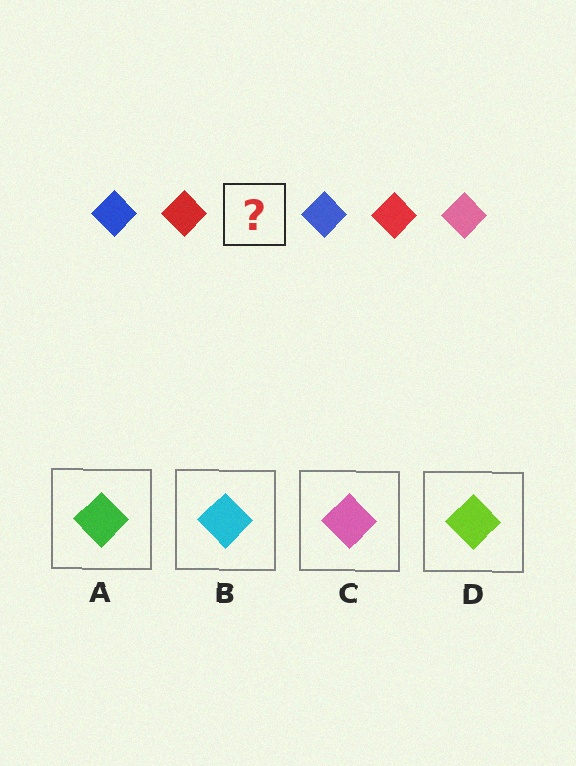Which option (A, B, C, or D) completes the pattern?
C.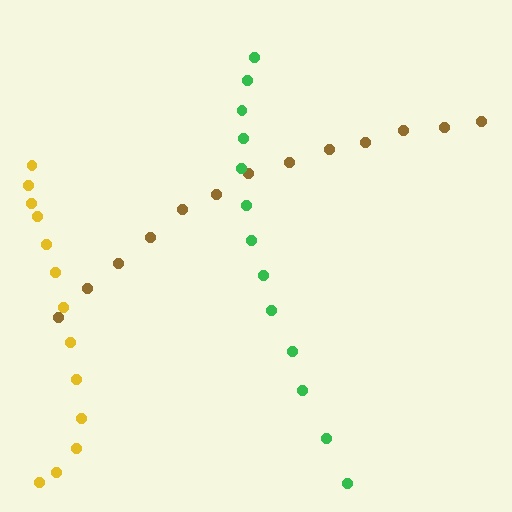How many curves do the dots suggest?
There are 3 distinct paths.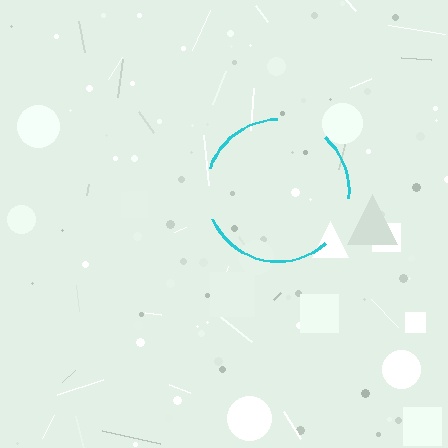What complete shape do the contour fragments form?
The contour fragments form a circle.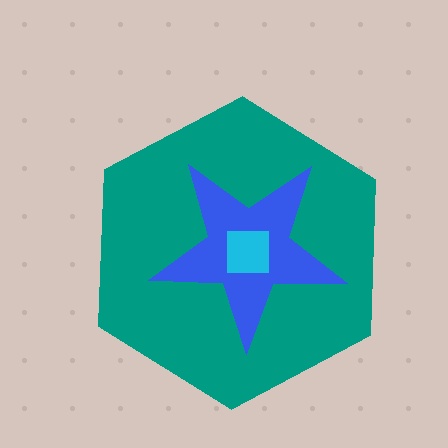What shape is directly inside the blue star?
The cyan square.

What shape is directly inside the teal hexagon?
The blue star.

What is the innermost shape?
The cyan square.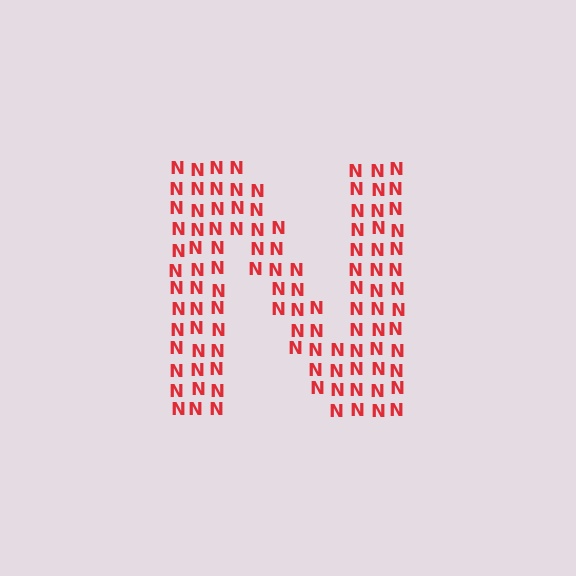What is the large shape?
The large shape is the letter N.